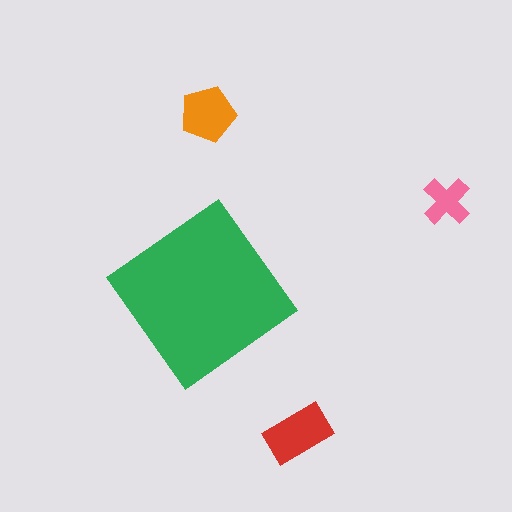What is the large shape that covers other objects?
A green diamond.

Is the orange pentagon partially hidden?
No, the orange pentagon is fully visible.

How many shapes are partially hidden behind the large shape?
0 shapes are partially hidden.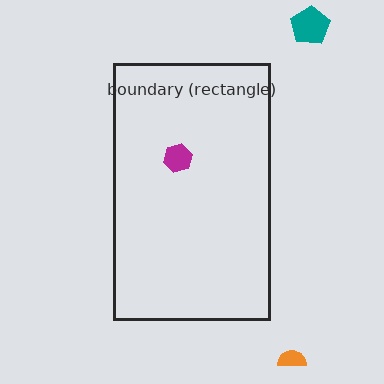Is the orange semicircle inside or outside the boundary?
Outside.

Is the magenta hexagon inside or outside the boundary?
Inside.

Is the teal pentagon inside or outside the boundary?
Outside.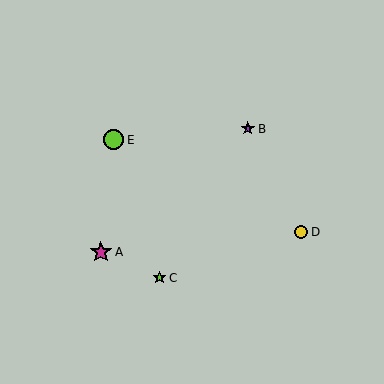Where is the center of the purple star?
The center of the purple star is at (248, 129).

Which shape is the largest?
The magenta star (labeled A) is the largest.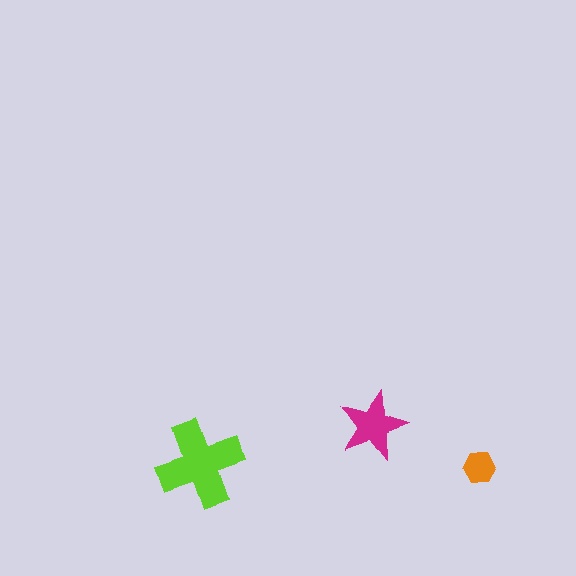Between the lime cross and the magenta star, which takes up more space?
The lime cross.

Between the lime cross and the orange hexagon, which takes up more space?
The lime cross.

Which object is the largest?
The lime cross.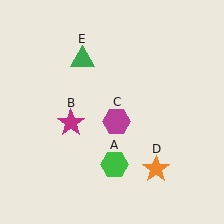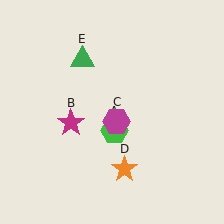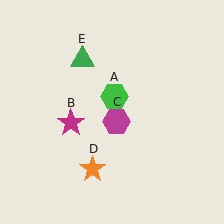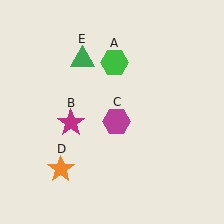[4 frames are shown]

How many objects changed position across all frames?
2 objects changed position: green hexagon (object A), orange star (object D).